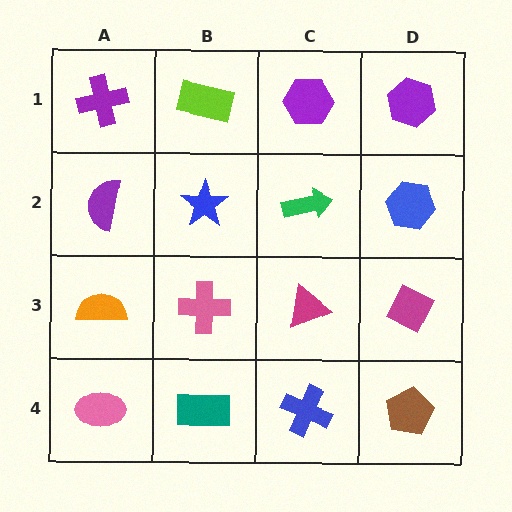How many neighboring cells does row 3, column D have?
3.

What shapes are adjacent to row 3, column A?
A purple semicircle (row 2, column A), a pink ellipse (row 4, column A), a pink cross (row 3, column B).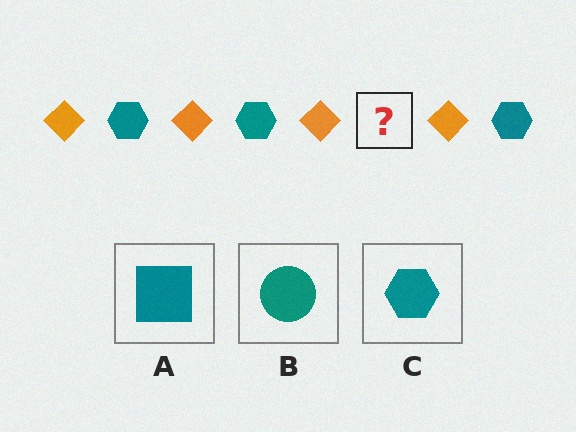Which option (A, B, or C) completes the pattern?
C.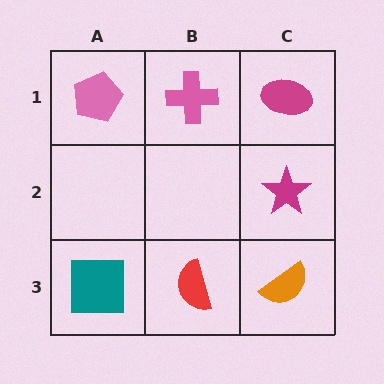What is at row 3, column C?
An orange semicircle.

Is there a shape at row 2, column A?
No, that cell is empty.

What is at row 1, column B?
A pink cross.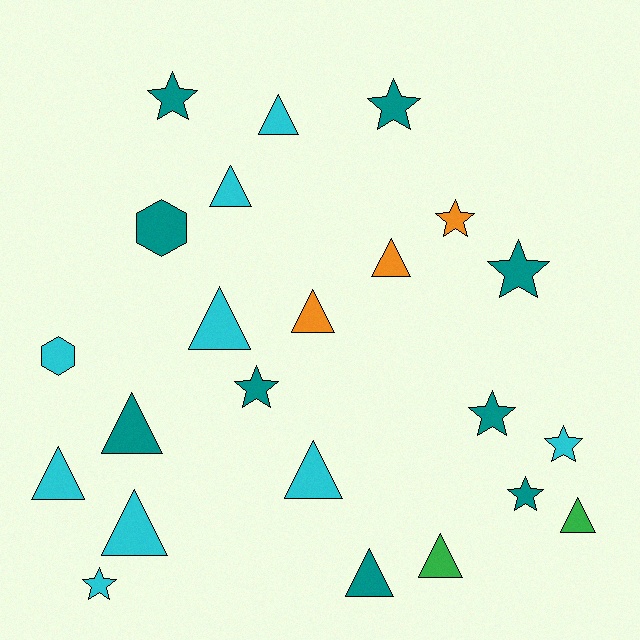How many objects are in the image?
There are 23 objects.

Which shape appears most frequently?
Triangle, with 12 objects.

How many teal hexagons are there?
There is 1 teal hexagon.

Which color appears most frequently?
Teal, with 9 objects.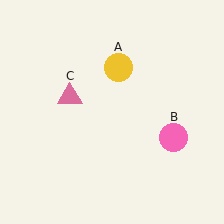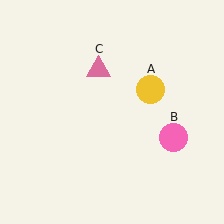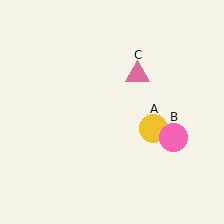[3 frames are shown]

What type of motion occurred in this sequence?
The yellow circle (object A), pink triangle (object C) rotated clockwise around the center of the scene.